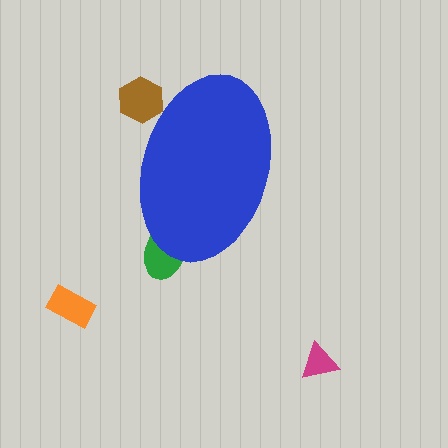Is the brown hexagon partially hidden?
Yes, the brown hexagon is partially hidden behind the blue ellipse.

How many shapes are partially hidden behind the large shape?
2 shapes are partially hidden.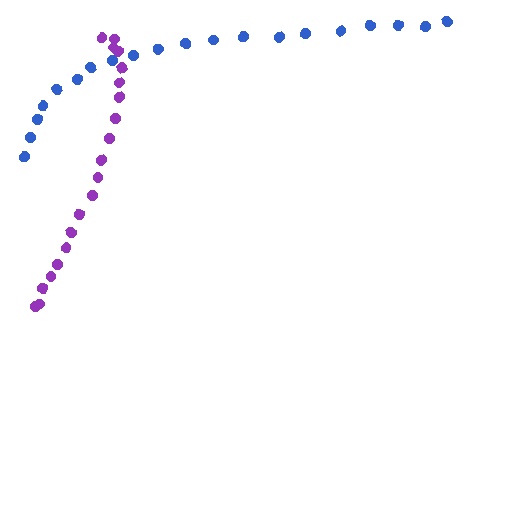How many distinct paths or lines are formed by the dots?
There are 2 distinct paths.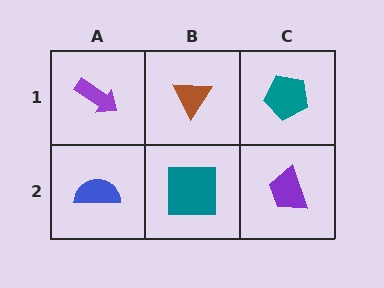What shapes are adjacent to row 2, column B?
A brown triangle (row 1, column B), a blue semicircle (row 2, column A), a purple trapezoid (row 2, column C).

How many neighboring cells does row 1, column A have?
2.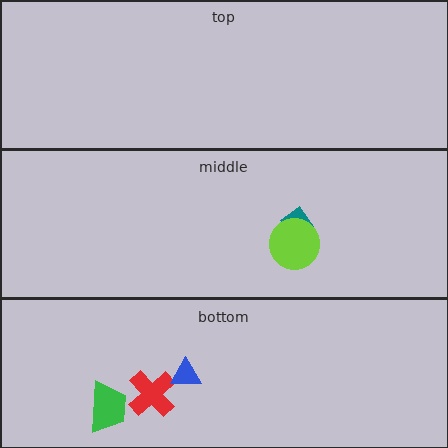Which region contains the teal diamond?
The middle region.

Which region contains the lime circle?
The middle region.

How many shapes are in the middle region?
2.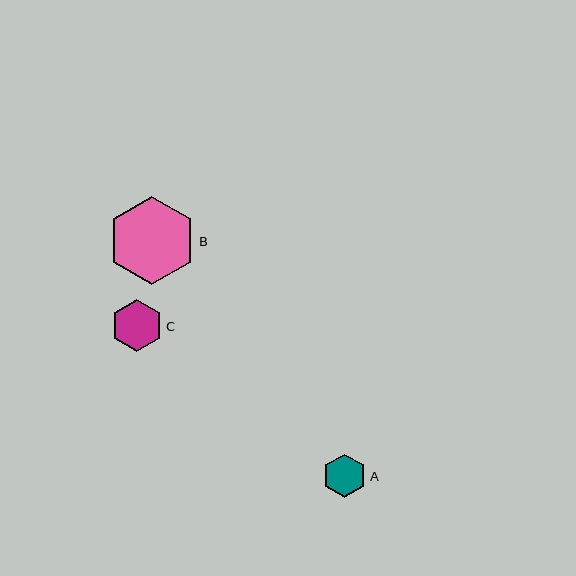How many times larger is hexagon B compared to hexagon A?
Hexagon B is approximately 2.0 times the size of hexagon A.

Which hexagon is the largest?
Hexagon B is the largest with a size of approximately 88 pixels.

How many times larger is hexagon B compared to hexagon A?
Hexagon B is approximately 2.0 times the size of hexagon A.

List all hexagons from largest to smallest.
From largest to smallest: B, C, A.